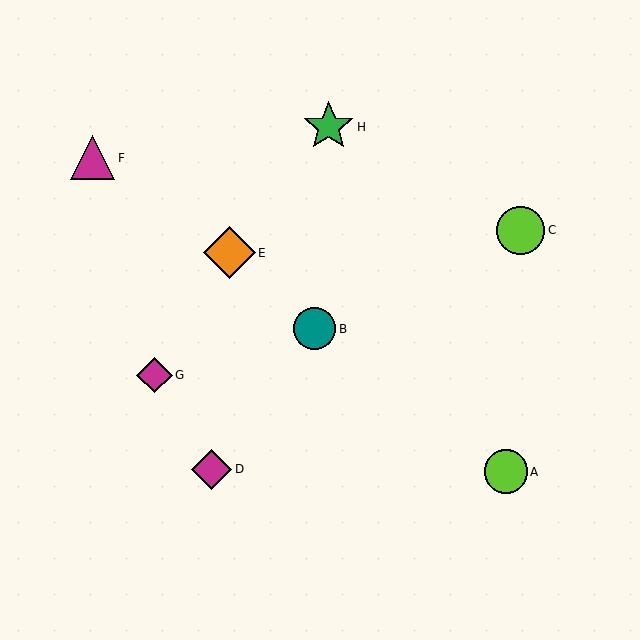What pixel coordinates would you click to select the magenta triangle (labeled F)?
Click at (93, 158) to select the magenta triangle F.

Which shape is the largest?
The orange diamond (labeled E) is the largest.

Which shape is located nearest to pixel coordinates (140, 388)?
The magenta diamond (labeled G) at (154, 375) is nearest to that location.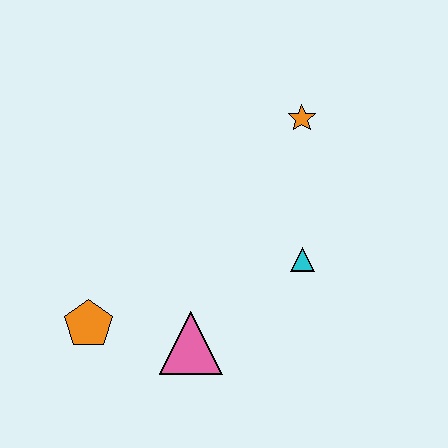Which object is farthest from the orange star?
The orange pentagon is farthest from the orange star.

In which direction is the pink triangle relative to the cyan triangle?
The pink triangle is to the left of the cyan triangle.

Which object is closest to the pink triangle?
The orange pentagon is closest to the pink triangle.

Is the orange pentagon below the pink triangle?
No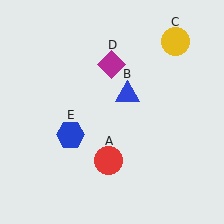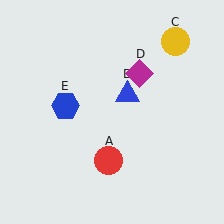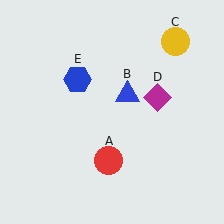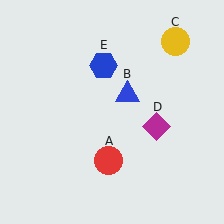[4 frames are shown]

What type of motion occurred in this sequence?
The magenta diamond (object D), blue hexagon (object E) rotated clockwise around the center of the scene.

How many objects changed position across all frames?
2 objects changed position: magenta diamond (object D), blue hexagon (object E).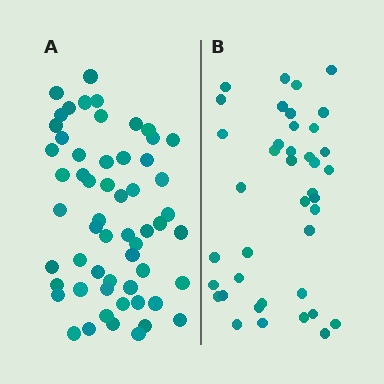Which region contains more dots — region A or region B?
Region A (the left region) has more dots.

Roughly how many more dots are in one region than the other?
Region A has approximately 15 more dots than region B.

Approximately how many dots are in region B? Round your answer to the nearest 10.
About 40 dots.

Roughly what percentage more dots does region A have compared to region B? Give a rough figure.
About 40% more.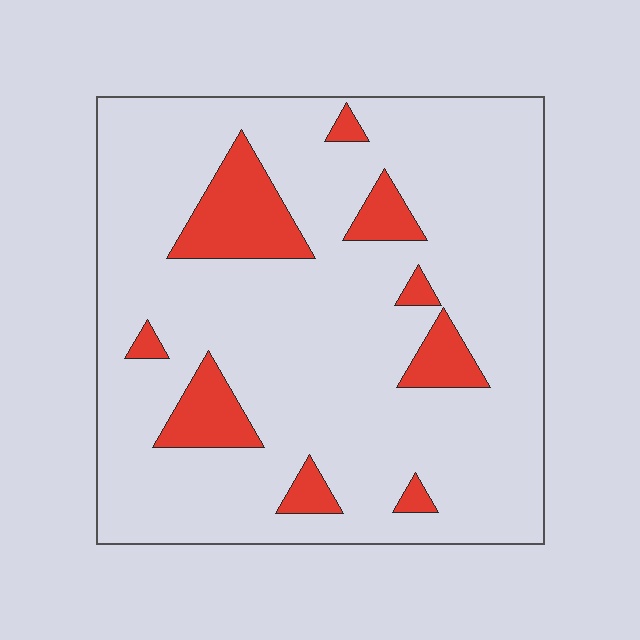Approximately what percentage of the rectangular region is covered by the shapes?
Approximately 15%.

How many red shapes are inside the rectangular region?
9.